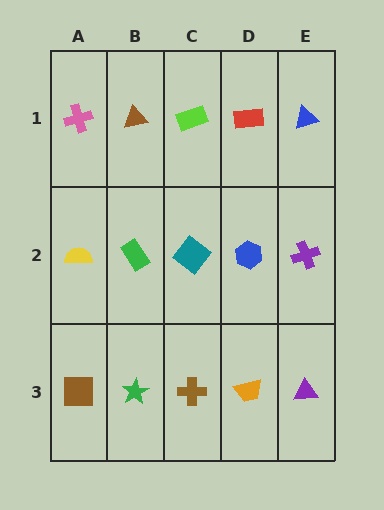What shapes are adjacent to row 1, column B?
A green rectangle (row 2, column B), a pink cross (row 1, column A), a lime rectangle (row 1, column C).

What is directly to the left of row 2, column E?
A blue hexagon.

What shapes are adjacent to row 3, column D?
A blue hexagon (row 2, column D), a brown cross (row 3, column C), a purple triangle (row 3, column E).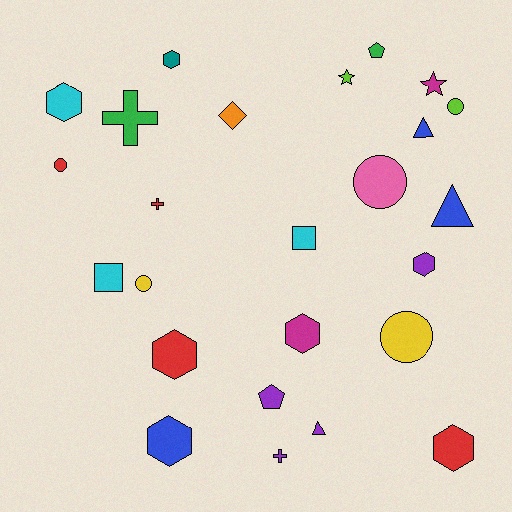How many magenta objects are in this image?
There are 2 magenta objects.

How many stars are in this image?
There are 2 stars.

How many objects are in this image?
There are 25 objects.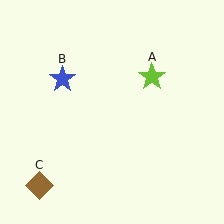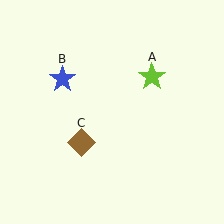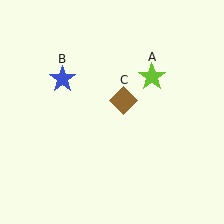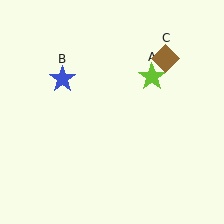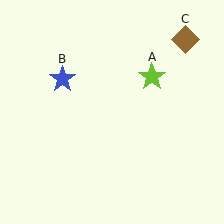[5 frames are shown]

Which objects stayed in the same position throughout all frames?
Lime star (object A) and blue star (object B) remained stationary.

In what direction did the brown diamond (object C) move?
The brown diamond (object C) moved up and to the right.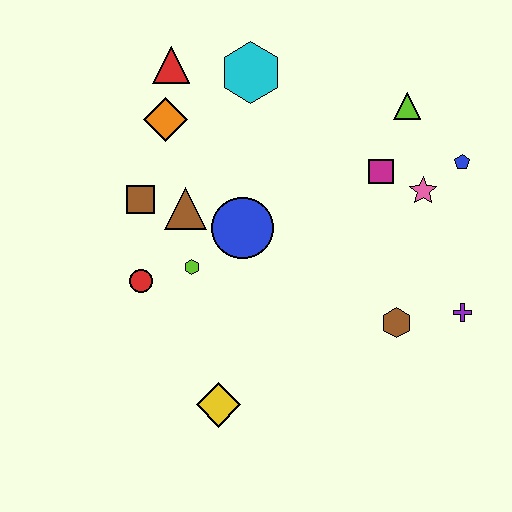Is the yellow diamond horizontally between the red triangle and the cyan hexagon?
Yes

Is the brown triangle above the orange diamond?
No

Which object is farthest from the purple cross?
The red triangle is farthest from the purple cross.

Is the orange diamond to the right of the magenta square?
No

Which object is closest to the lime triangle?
The magenta square is closest to the lime triangle.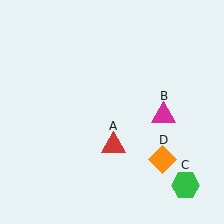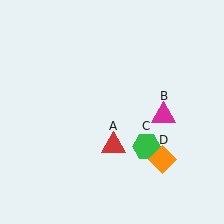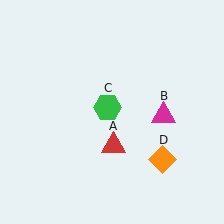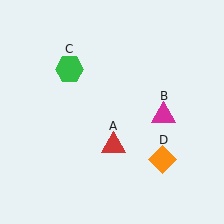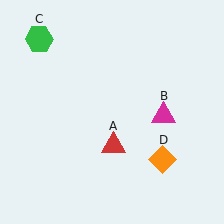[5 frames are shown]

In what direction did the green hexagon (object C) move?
The green hexagon (object C) moved up and to the left.